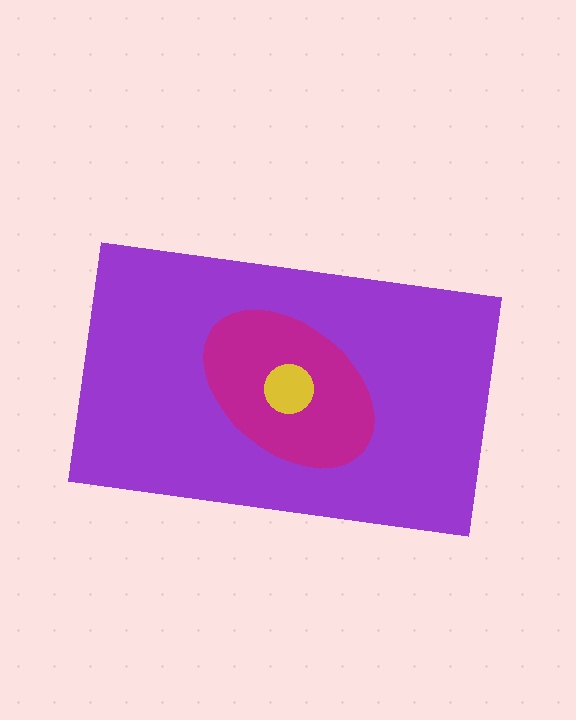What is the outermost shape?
The purple rectangle.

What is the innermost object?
The yellow circle.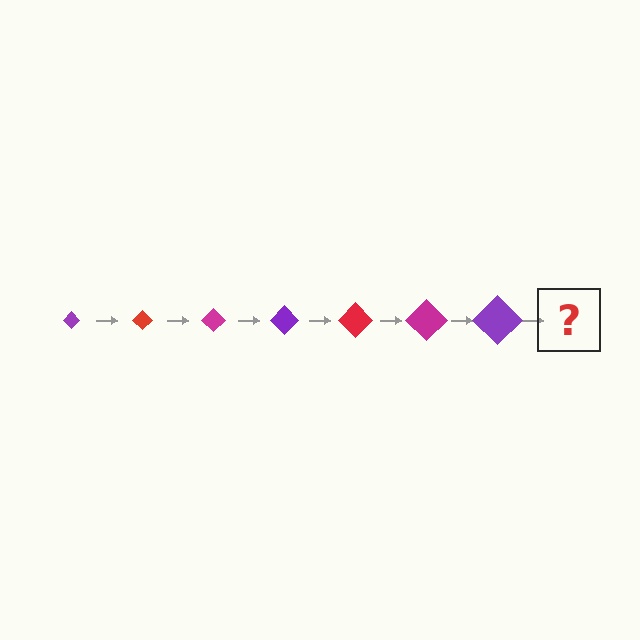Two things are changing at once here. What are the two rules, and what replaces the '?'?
The two rules are that the diamond grows larger each step and the color cycles through purple, red, and magenta. The '?' should be a red diamond, larger than the previous one.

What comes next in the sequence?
The next element should be a red diamond, larger than the previous one.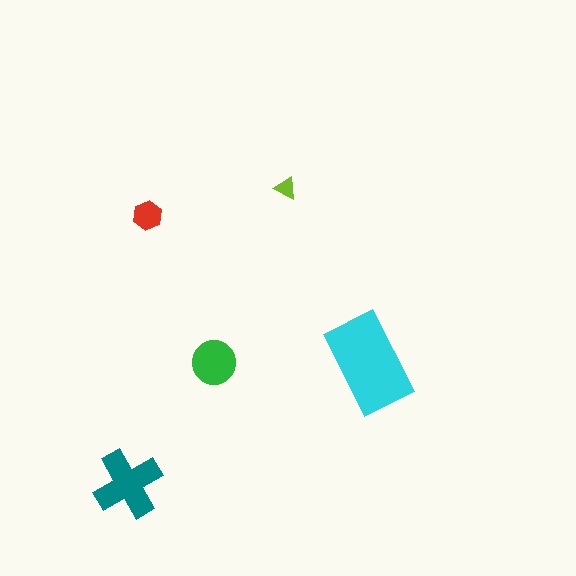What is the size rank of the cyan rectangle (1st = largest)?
1st.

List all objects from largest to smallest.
The cyan rectangle, the teal cross, the green circle, the red hexagon, the lime triangle.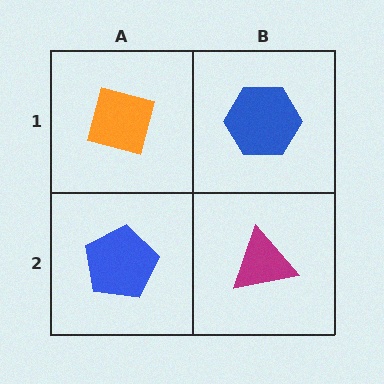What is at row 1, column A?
An orange diamond.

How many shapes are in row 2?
2 shapes.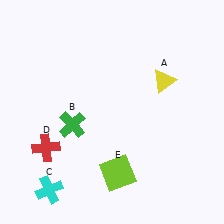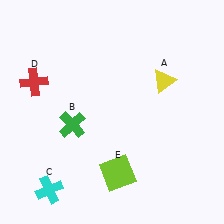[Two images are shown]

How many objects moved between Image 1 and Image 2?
1 object moved between the two images.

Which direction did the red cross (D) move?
The red cross (D) moved up.